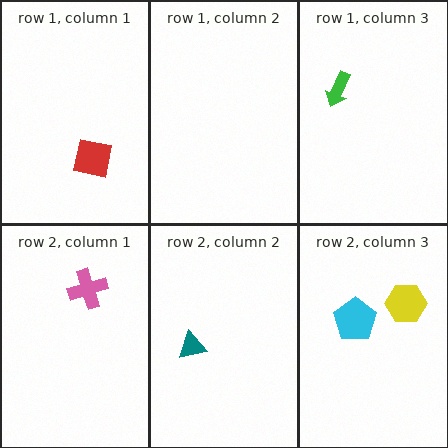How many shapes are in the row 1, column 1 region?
1.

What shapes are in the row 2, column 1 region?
The pink cross.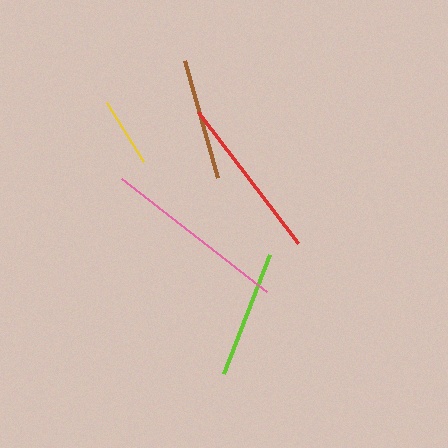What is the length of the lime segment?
The lime segment is approximately 128 pixels long.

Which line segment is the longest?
The pink line is the longest at approximately 185 pixels.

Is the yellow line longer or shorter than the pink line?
The pink line is longer than the yellow line.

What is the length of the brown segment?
The brown segment is approximately 121 pixels long.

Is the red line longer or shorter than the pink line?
The pink line is longer than the red line.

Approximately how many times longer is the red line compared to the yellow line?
The red line is approximately 2.4 times the length of the yellow line.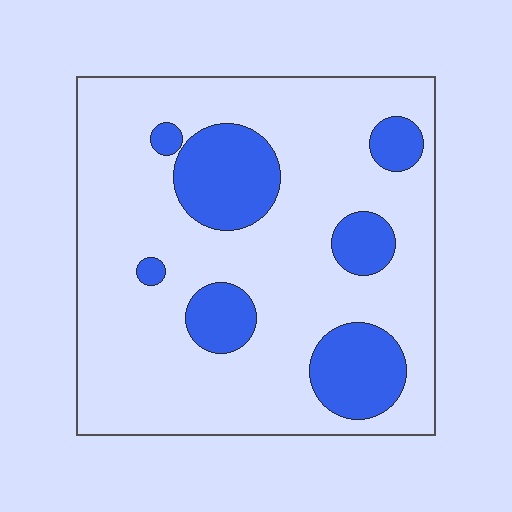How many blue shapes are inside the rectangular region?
7.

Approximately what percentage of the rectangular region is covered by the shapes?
Approximately 20%.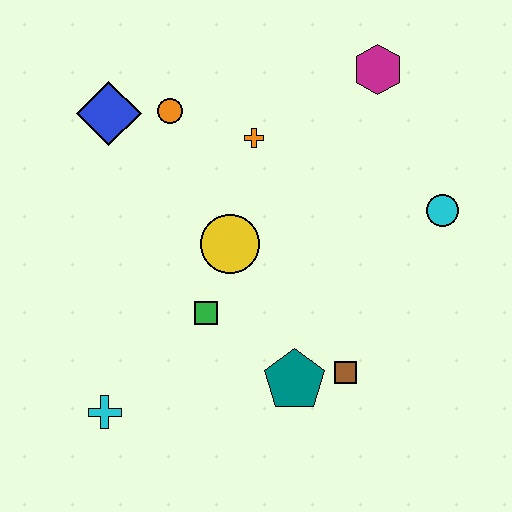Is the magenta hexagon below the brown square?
No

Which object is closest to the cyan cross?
The green square is closest to the cyan cross.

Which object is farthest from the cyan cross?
The magenta hexagon is farthest from the cyan cross.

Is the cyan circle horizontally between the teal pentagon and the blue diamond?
No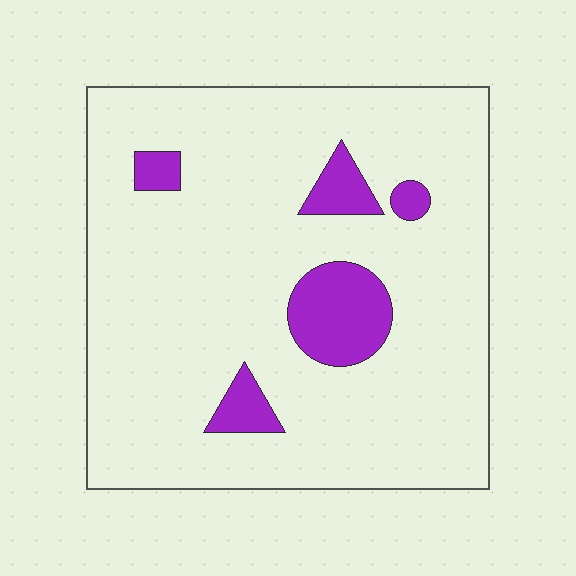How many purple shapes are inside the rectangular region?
5.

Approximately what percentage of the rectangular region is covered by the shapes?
Approximately 10%.